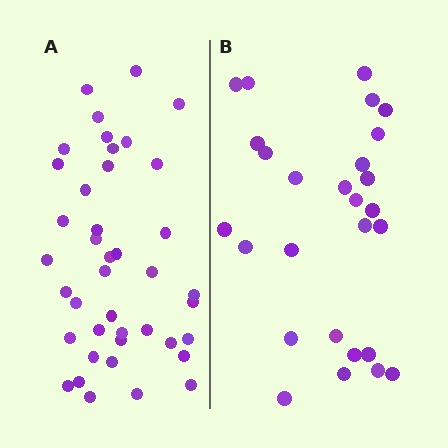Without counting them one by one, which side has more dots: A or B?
Region A (the left region) has more dots.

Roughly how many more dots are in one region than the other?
Region A has approximately 15 more dots than region B.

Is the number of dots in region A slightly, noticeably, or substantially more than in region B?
Region A has substantially more. The ratio is roughly 1.5 to 1.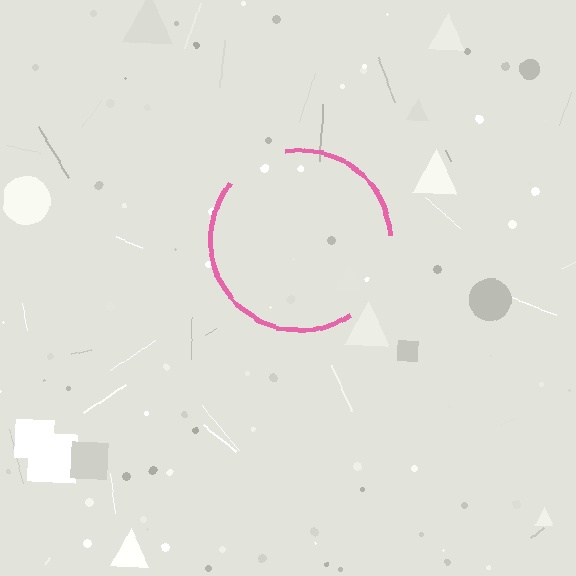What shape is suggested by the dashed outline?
The dashed outline suggests a circle.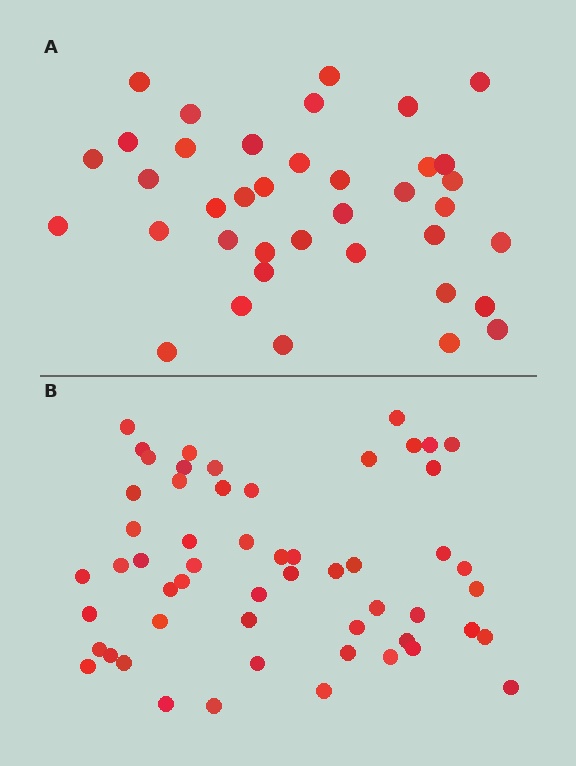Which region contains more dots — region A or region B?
Region B (the bottom region) has more dots.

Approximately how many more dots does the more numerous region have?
Region B has approximately 15 more dots than region A.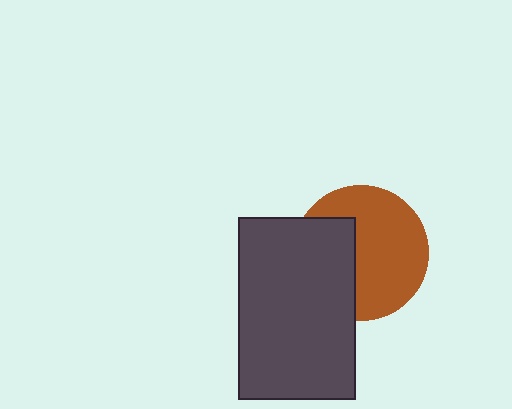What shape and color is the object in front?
The object in front is a dark gray rectangle.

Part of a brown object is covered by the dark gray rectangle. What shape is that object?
It is a circle.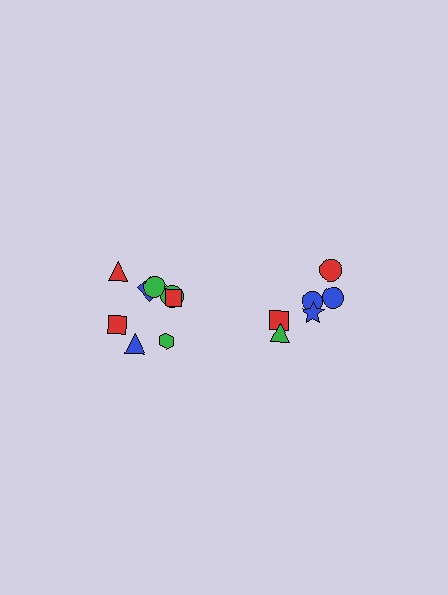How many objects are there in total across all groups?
There are 14 objects.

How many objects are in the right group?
There are 6 objects.